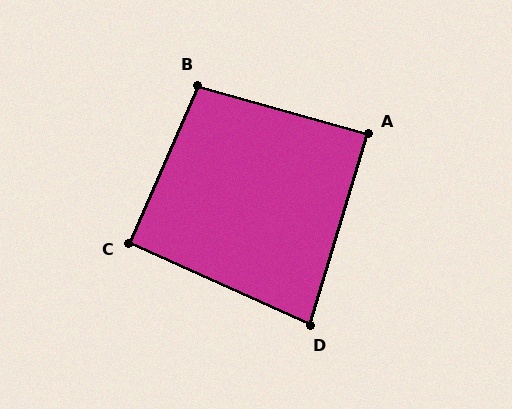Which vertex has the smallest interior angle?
D, at approximately 83 degrees.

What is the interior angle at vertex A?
Approximately 89 degrees (approximately right).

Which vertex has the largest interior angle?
B, at approximately 97 degrees.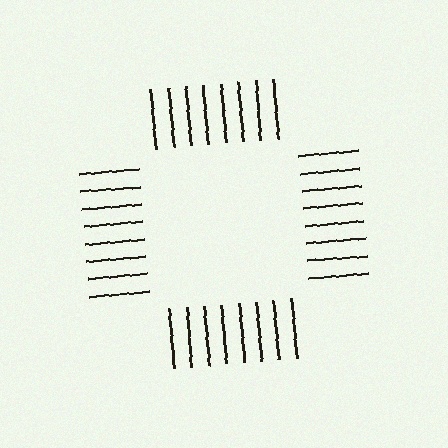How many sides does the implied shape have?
4 sides — the line-ends trace a square.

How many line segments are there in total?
32 — 8 along each of the 4 edges.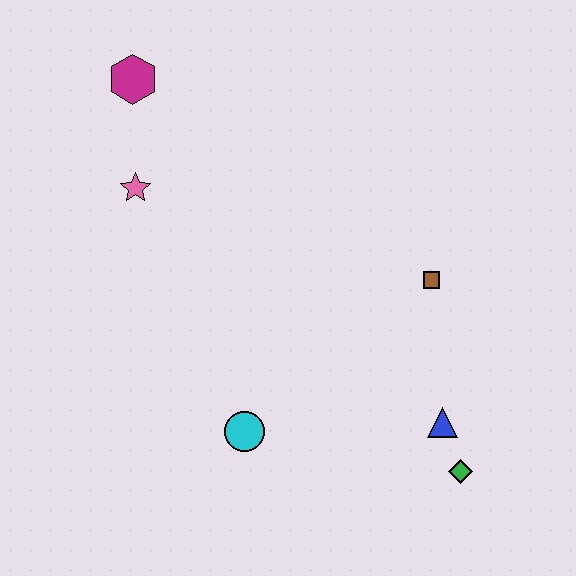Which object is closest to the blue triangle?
The green diamond is closest to the blue triangle.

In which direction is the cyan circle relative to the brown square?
The cyan circle is to the left of the brown square.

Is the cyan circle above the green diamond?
Yes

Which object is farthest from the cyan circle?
The magenta hexagon is farthest from the cyan circle.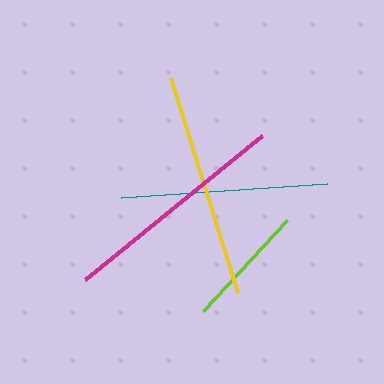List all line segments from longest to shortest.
From longest to shortest: magenta, yellow, teal, lime.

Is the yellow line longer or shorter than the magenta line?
The magenta line is longer than the yellow line.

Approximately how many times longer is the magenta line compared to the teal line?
The magenta line is approximately 1.1 times the length of the teal line.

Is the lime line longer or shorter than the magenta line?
The magenta line is longer than the lime line.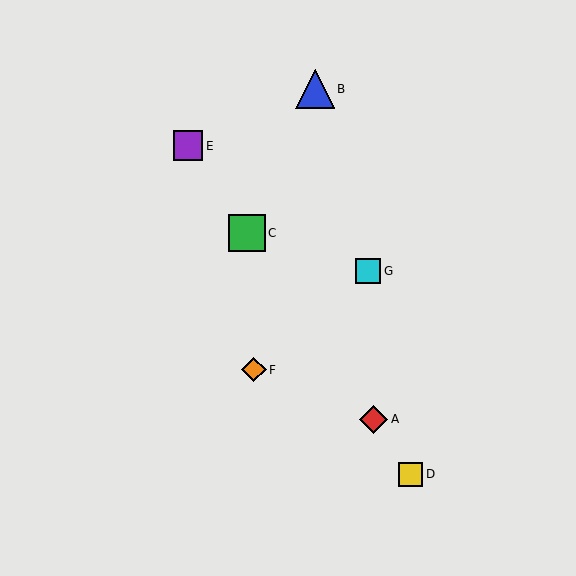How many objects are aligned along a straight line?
4 objects (A, C, D, E) are aligned along a straight line.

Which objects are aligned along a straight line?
Objects A, C, D, E are aligned along a straight line.